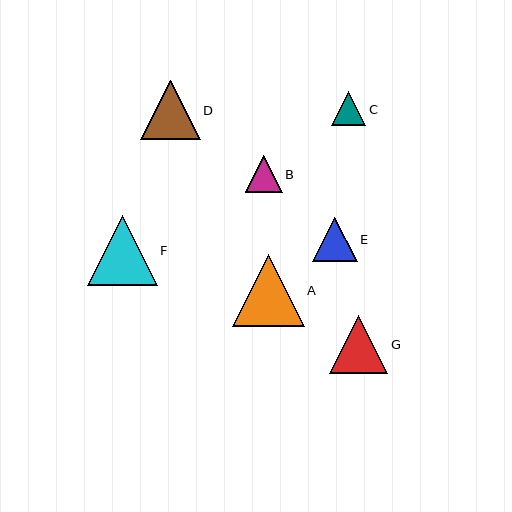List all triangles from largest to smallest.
From largest to smallest: A, F, D, G, E, B, C.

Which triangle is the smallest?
Triangle C is the smallest with a size of approximately 34 pixels.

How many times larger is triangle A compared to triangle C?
Triangle A is approximately 2.1 times the size of triangle C.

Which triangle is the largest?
Triangle A is the largest with a size of approximately 71 pixels.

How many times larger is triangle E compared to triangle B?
Triangle E is approximately 1.2 times the size of triangle B.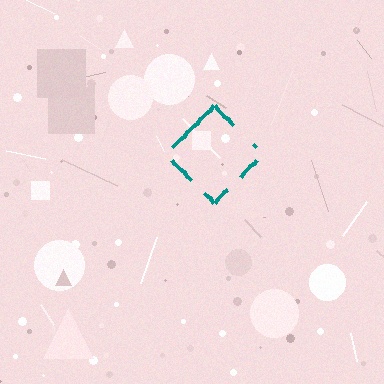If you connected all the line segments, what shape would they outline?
They would outline a diamond.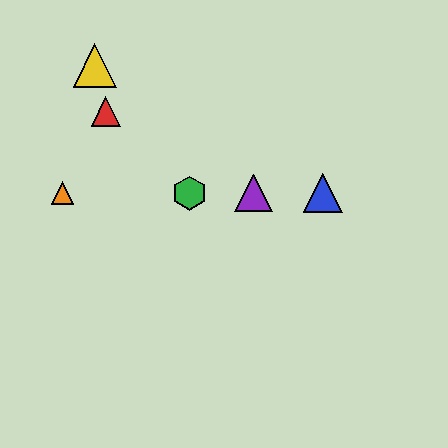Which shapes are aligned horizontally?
The blue triangle, the green hexagon, the purple triangle, the orange triangle are aligned horizontally.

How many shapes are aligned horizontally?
4 shapes (the blue triangle, the green hexagon, the purple triangle, the orange triangle) are aligned horizontally.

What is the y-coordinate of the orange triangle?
The orange triangle is at y≈193.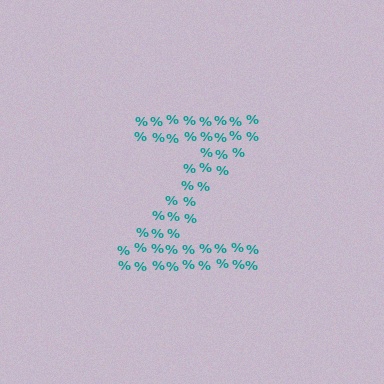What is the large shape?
The large shape is the letter Z.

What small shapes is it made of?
It is made of small percent signs.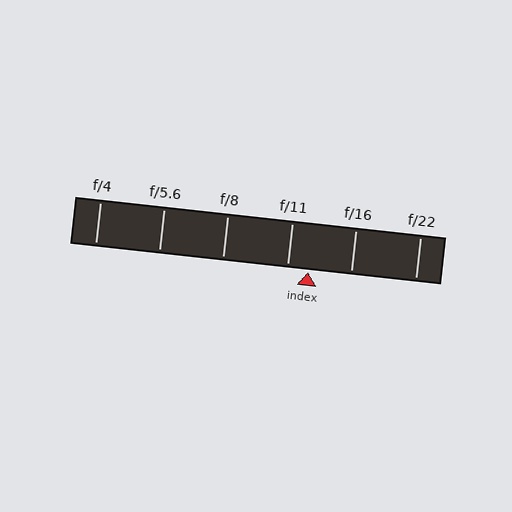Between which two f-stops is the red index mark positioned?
The index mark is between f/11 and f/16.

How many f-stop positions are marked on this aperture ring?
There are 6 f-stop positions marked.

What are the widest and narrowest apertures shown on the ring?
The widest aperture shown is f/4 and the narrowest is f/22.